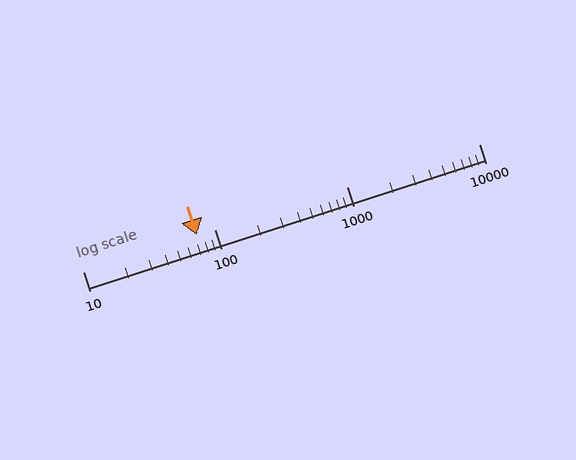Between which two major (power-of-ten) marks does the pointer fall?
The pointer is between 10 and 100.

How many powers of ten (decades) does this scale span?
The scale spans 3 decades, from 10 to 10000.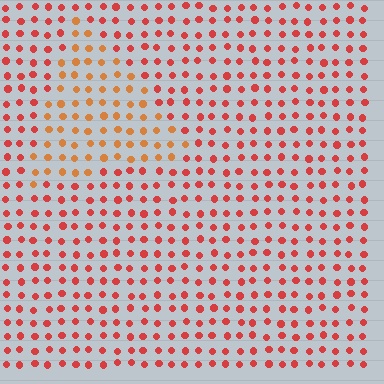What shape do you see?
I see a triangle.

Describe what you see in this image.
The image is filled with small red elements in a uniform arrangement. A triangle-shaped region is visible where the elements are tinted to a slightly different hue, forming a subtle color boundary.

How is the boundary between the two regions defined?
The boundary is defined purely by a slight shift in hue (about 28 degrees). Spacing, size, and orientation are identical on both sides.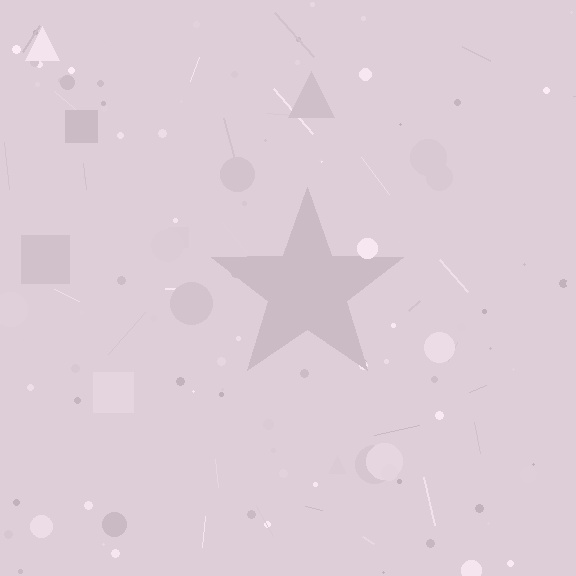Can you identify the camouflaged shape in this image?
The camouflaged shape is a star.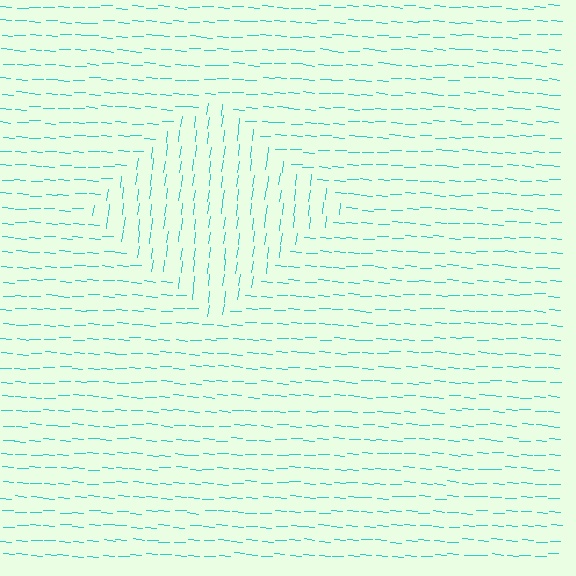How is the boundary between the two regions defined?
The boundary is defined purely by a change in line orientation (approximately 86 degrees difference). All lines are the same color and thickness.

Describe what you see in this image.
The image is filled with small cyan line segments. A diamond region in the image has lines oriented differently from the surrounding lines, creating a visible texture boundary.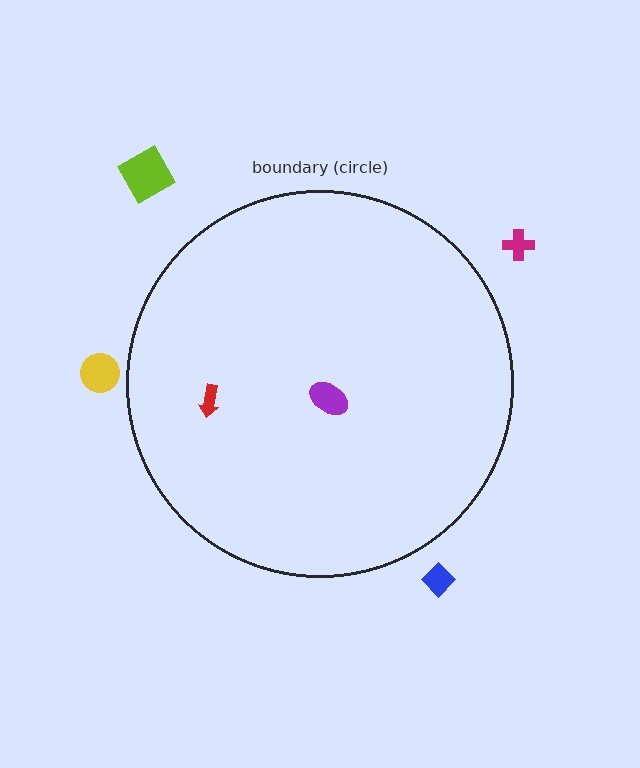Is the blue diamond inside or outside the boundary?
Outside.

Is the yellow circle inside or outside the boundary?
Outside.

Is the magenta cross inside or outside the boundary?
Outside.